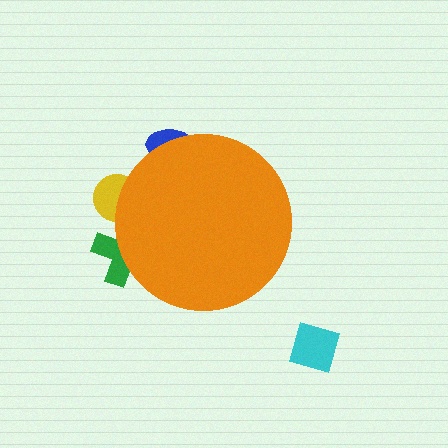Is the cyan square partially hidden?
No, the cyan square is fully visible.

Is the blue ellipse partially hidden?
Yes, the blue ellipse is partially hidden behind the orange circle.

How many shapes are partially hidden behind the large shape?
3 shapes are partially hidden.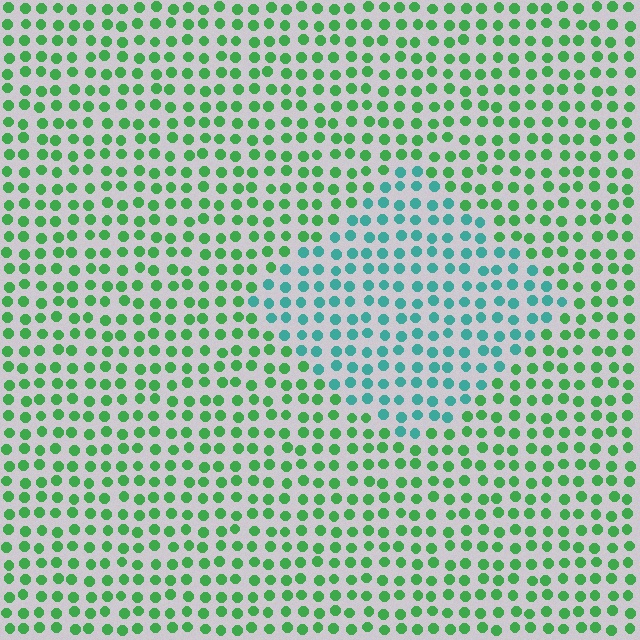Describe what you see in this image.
The image is filled with small green elements in a uniform arrangement. A diamond-shaped region is visible where the elements are tinted to a slightly different hue, forming a subtle color boundary.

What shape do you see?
I see a diamond.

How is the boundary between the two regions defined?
The boundary is defined purely by a slight shift in hue (about 45 degrees). Spacing, size, and orientation are identical on both sides.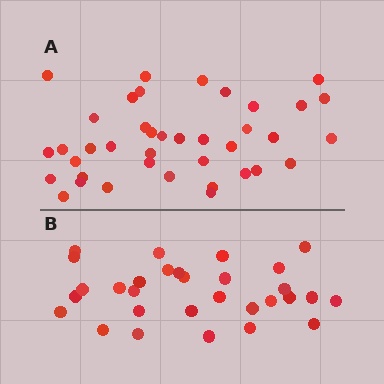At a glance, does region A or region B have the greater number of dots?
Region A (the top region) has more dots.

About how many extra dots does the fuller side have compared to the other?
Region A has roughly 8 or so more dots than region B.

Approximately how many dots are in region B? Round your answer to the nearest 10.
About 30 dots.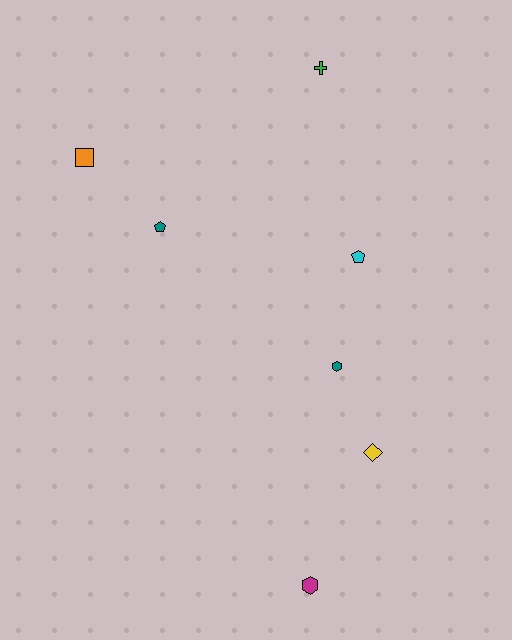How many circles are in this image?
There are no circles.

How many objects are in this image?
There are 7 objects.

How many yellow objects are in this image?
There is 1 yellow object.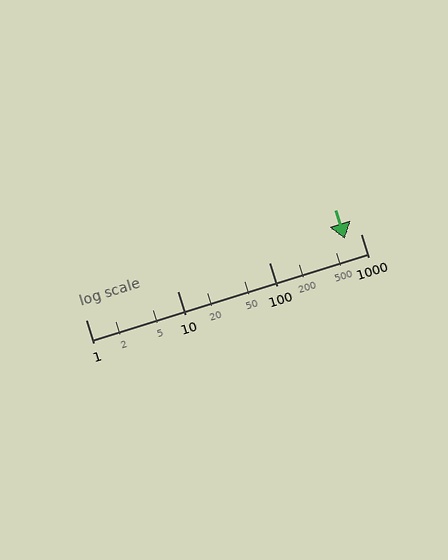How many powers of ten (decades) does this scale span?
The scale spans 3 decades, from 1 to 1000.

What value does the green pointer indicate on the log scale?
The pointer indicates approximately 670.